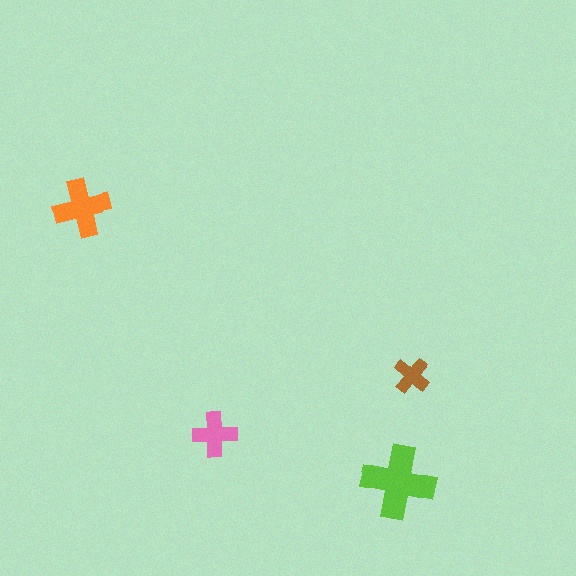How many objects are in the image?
There are 4 objects in the image.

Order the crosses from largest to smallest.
the lime one, the orange one, the pink one, the brown one.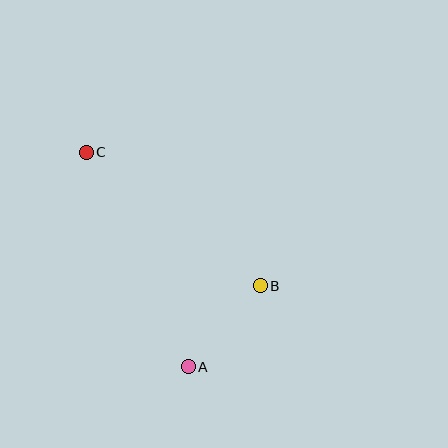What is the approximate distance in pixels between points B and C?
The distance between B and C is approximately 219 pixels.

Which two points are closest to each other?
Points A and B are closest to each other.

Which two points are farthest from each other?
Points A and C are farthest from each other.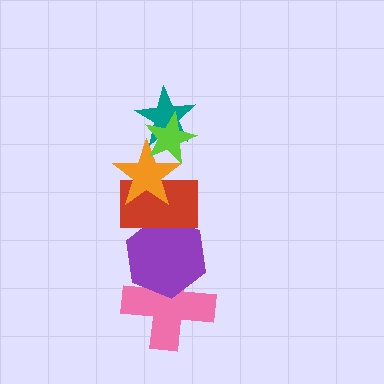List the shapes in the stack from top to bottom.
From top to bottom: the lime star, the teal star, the orange star, the red rectangle, the purple hexagon, the pink cross.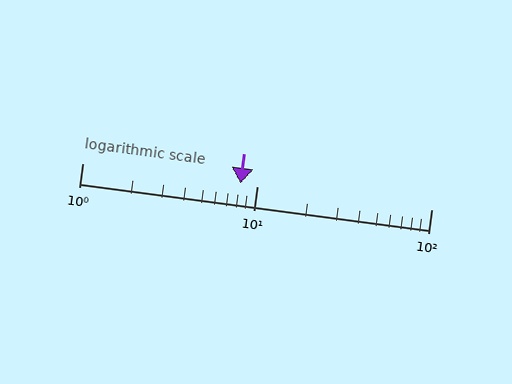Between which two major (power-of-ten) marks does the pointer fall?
The pointer is between 1 and 10.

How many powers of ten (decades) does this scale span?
The scale spans 2 decades, from 1 to 100.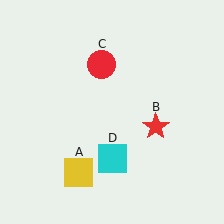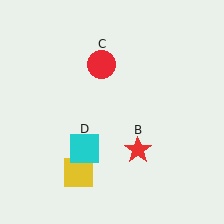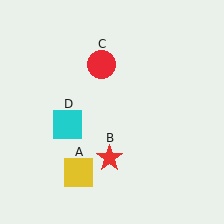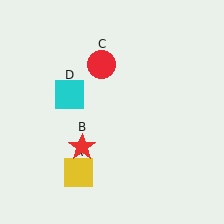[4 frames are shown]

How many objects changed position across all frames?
2 objects changed position: red star (object B), cyan square (object D).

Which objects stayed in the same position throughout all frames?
Yellow square (object A) and red circle (object C) remained stationary.